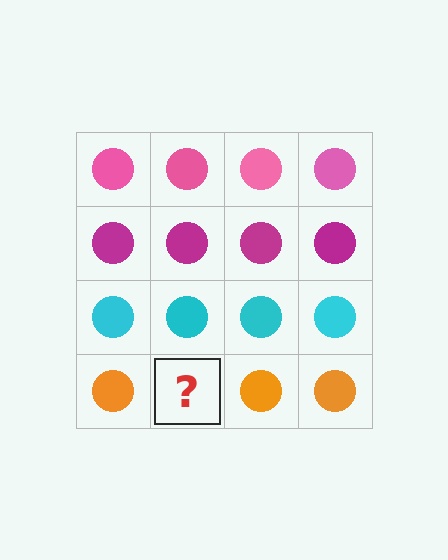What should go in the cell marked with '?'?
The missing cell should contain an orange circle.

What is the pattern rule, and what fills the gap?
The rule is that each row has a consistent color. The gap should be filled with an orange circle.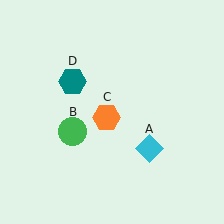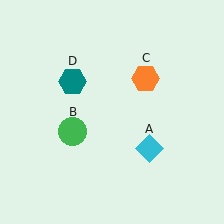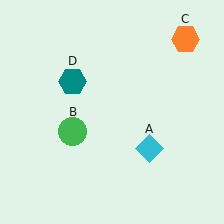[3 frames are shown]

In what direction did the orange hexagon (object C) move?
The orange hexagon (object C) moved up and to the right.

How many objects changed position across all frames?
1 object changed position: orange hexagon (object C).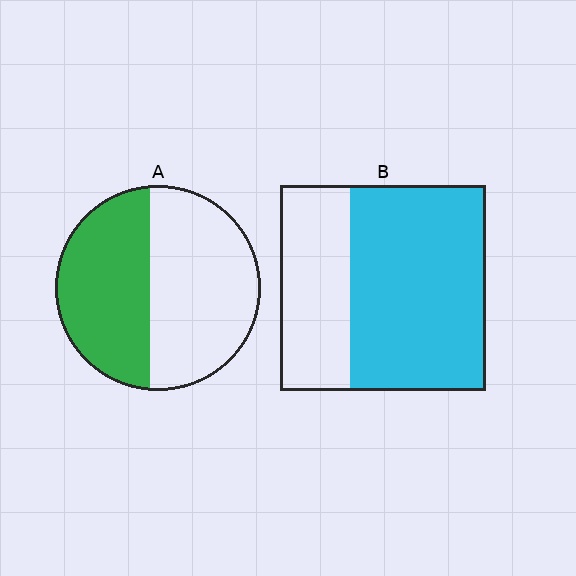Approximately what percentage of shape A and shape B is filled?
A is approximately 45% and B is approximately 65%.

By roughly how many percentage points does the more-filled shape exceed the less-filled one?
By roughly 20 percentage points (B over A).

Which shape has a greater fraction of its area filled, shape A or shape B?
Shape B.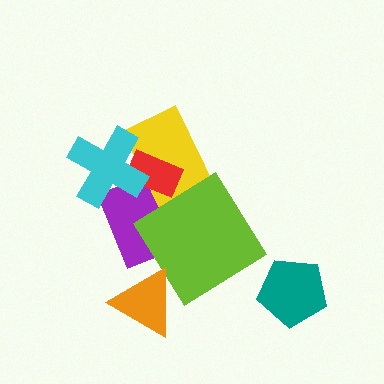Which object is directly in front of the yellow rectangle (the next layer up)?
The lime diamond is directly in front of the yellow rectangle.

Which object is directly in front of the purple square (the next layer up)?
The yellow rectangle is directly in front of the purple square.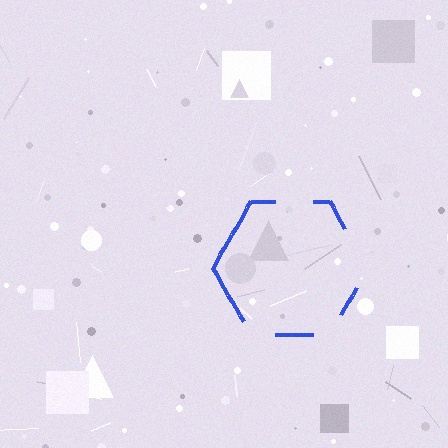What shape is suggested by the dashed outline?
The dashed outline suggests a hexagon.